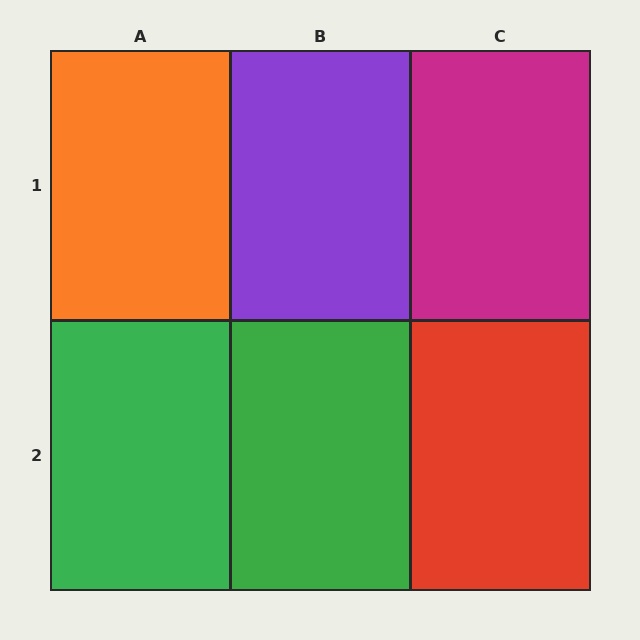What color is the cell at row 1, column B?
Purple.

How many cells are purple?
1 cell is purple.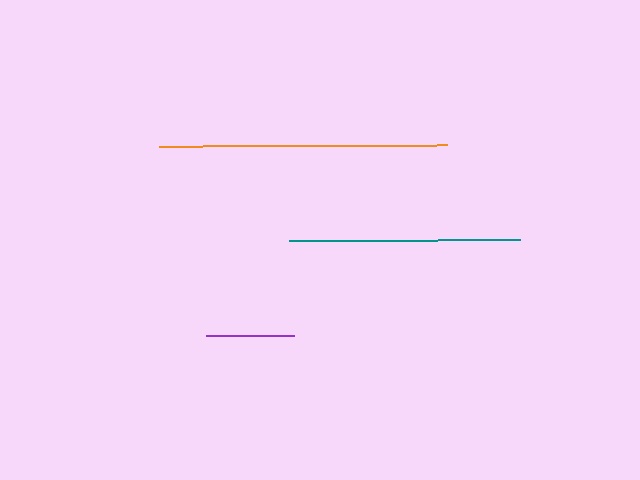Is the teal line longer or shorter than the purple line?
The teal line is longer than the purple line.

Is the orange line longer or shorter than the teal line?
The orange line is longer than the teal line.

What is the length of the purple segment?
The purple segment is approximately 89 pixels long.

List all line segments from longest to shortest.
From longest to shortest: orange, teal, purple.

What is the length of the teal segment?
The teal segment is approximately 231 pixels long.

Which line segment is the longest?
The orange line is the longest at approximately 287 pixels.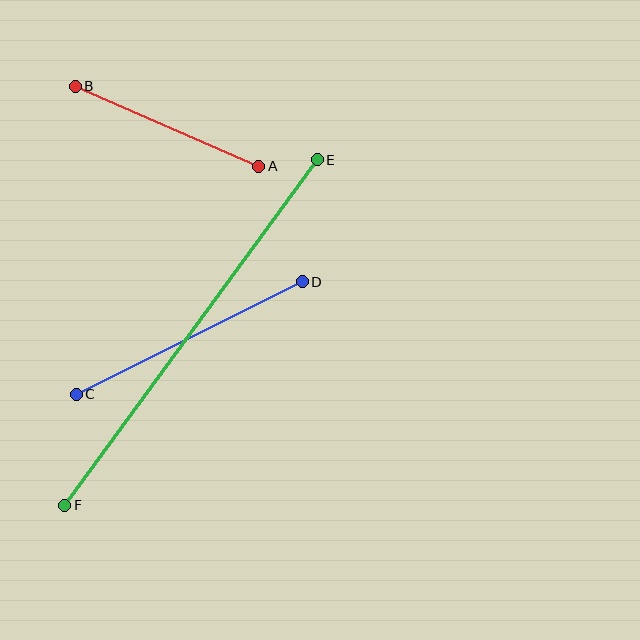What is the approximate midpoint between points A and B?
The midpoint is at approximately (167, 126) pixels.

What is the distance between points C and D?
The distance is approximately 253 pixels.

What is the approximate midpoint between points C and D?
The midpoint is at approximately (189, 338) pixels.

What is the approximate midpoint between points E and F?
The midpoint is at approximately (191, 333) pixels.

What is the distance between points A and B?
The distance is approximately 200 pixels.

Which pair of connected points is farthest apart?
Points E and F are farthest apart.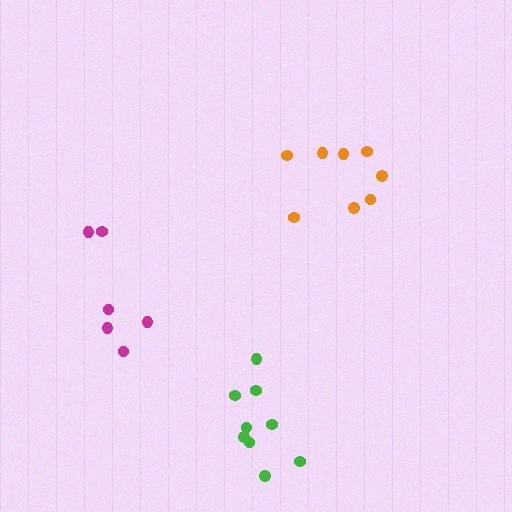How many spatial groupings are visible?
There are 3 spatial groupings.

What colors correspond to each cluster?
The clusters are colored: magenta, orange, green.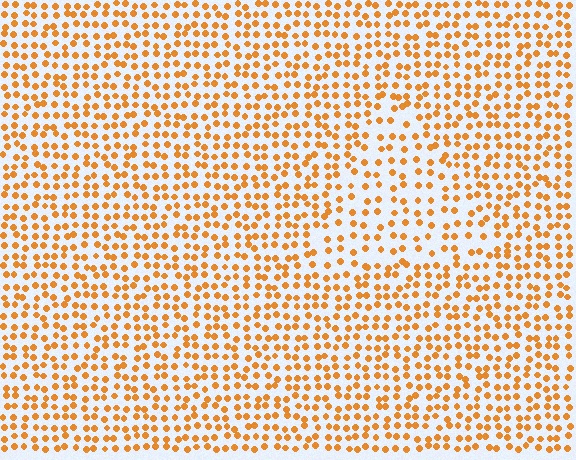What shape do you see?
I see a triangle.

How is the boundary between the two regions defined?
The boundary is defined by a change in element density (approximately 1.6x ratio). All elements are the same color, size, and shape.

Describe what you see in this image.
The image contains small orange elements arranged at two different densities. A triangle-shaped region is visible where the elements are less densely packed than the surrounding area.